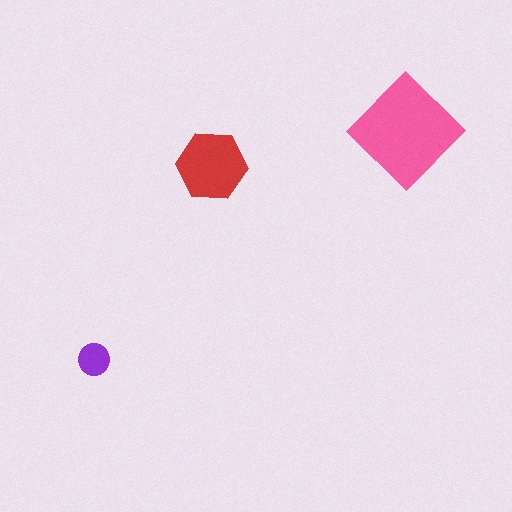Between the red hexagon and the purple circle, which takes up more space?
The red hexagon.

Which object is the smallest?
The purple circle.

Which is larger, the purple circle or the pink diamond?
The pink diamond.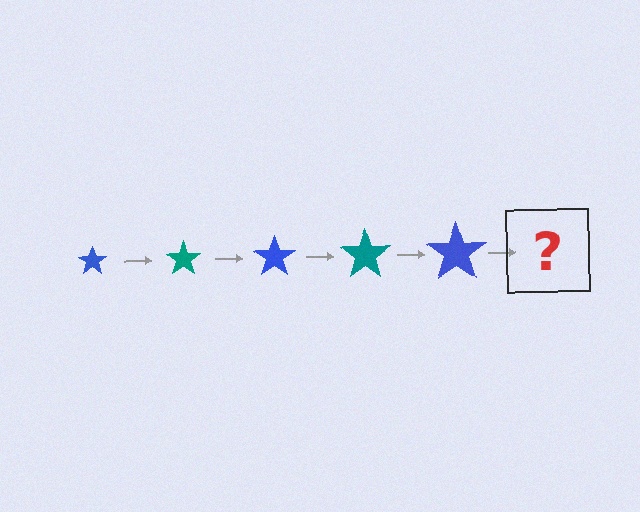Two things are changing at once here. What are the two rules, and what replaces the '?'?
The two rules are that the star grows larger each step and the color cycles through blue and teal. The '?' should be a teal star, larger than the previous one.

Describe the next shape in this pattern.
It should be a teal star, larger than the previous one.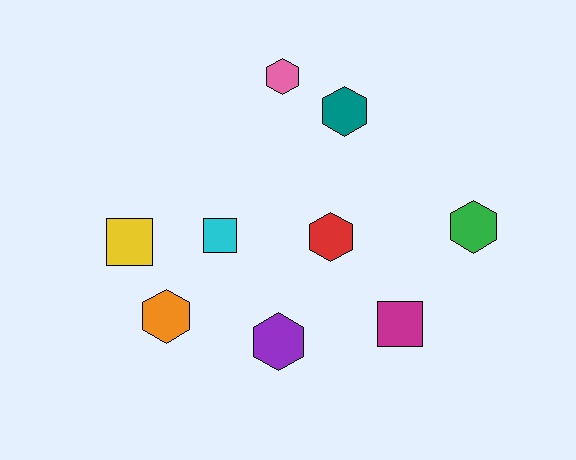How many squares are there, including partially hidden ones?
There are 3 squares.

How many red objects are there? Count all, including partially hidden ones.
There is 1 red object.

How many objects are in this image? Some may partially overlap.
There are 9 objects.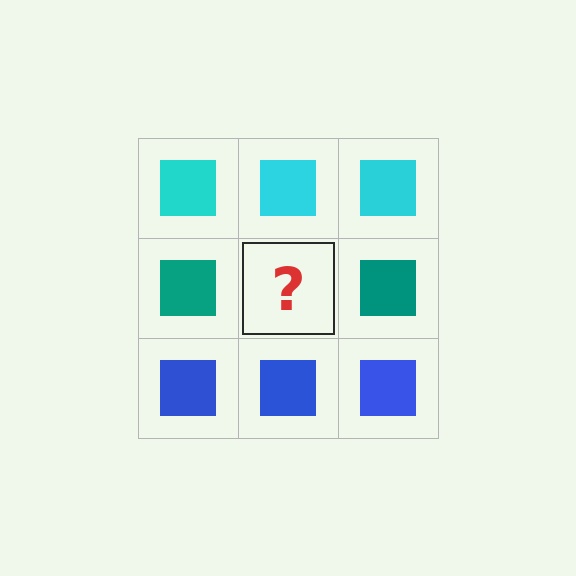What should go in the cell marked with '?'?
The missing cell should contain a teal square.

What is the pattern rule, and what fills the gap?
The rule is that each row has a consistent color. The gap should be filled with a teal square.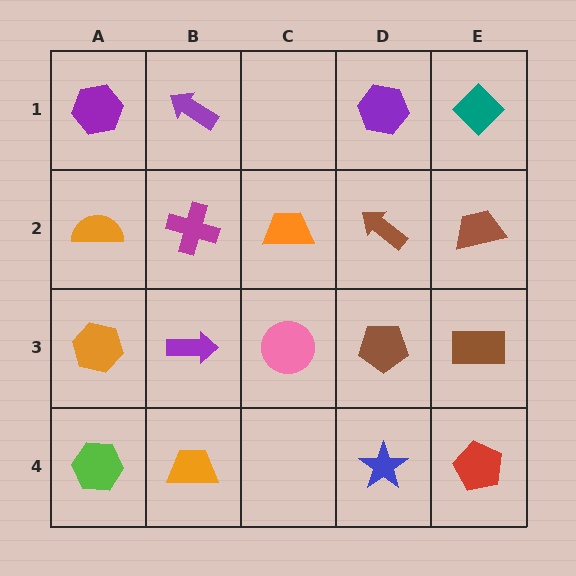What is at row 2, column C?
An orange trapezoid.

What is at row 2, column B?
A magenta cross.